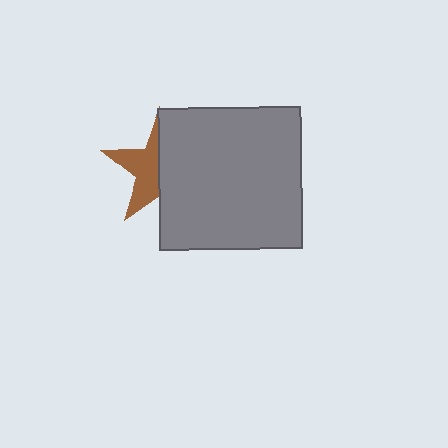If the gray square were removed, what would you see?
You would see the complete brown star.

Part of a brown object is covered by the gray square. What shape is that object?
It is a star.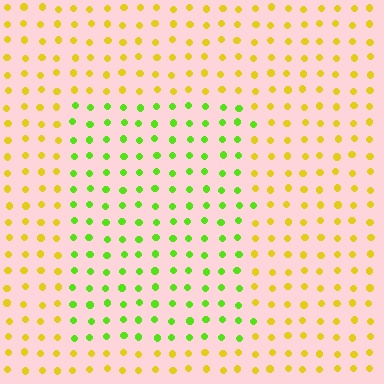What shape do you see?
I see a rectangle.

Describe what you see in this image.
The image is filled with small yellow elements in a uniform arrangement. A rectangle-shaped region is visible where the elements are tinted to a slightly different hue, forming a subtle color boundary.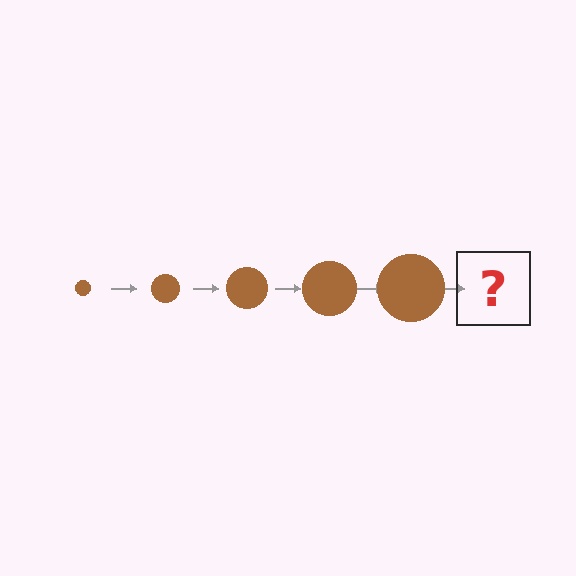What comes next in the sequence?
The next element should be a brown circle, larger than the previous one.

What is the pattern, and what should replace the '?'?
The pattern is that the circle gets progressively larger each step. The '?' should be a brown circle, larger than the previous one.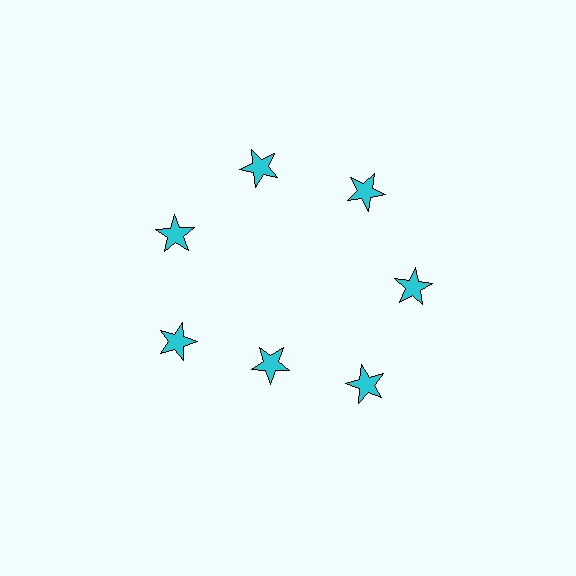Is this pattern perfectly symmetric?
No. The 7 cyan stars are arranged in a ring, but one element near the 6 o'clock position is pulled inward toward the center, breaking the 7-fold rotational symmetry.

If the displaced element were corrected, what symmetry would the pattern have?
It would have 7-fold rotational symmetry — the pattern would map onto itself every 51 degrees.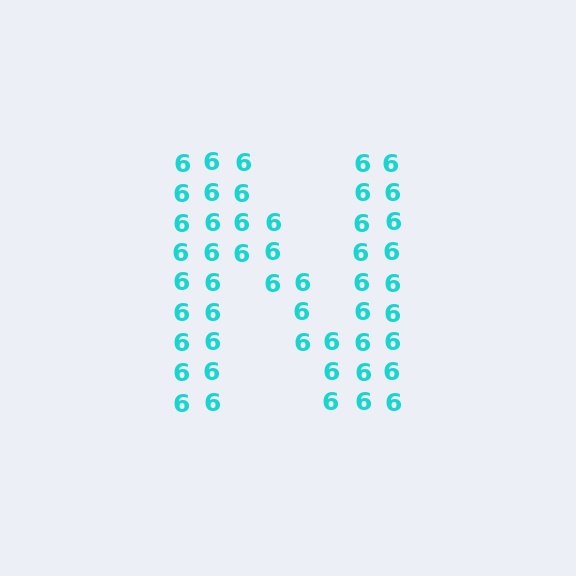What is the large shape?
The large shape is the letter N.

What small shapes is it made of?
It is made of small digit 6's.